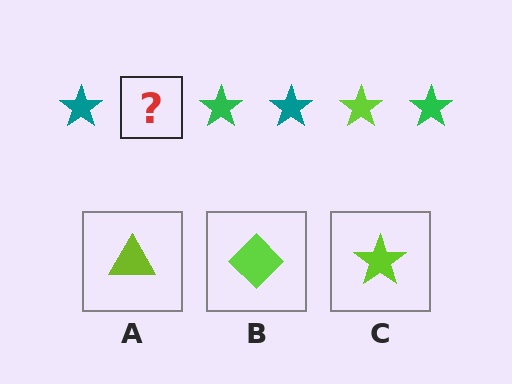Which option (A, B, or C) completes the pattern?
C.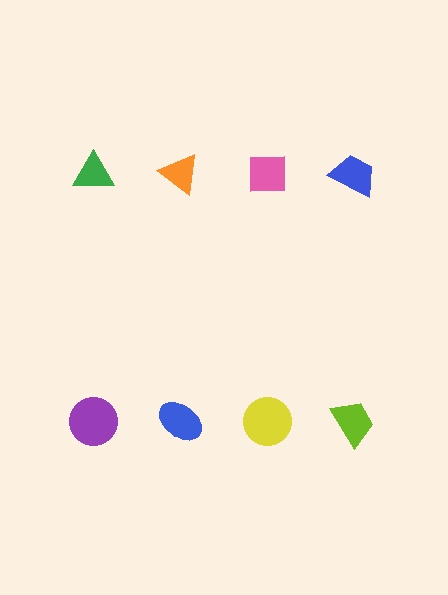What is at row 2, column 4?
A lime trapezoid.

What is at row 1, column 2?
An orange triangle.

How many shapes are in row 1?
4 shapes.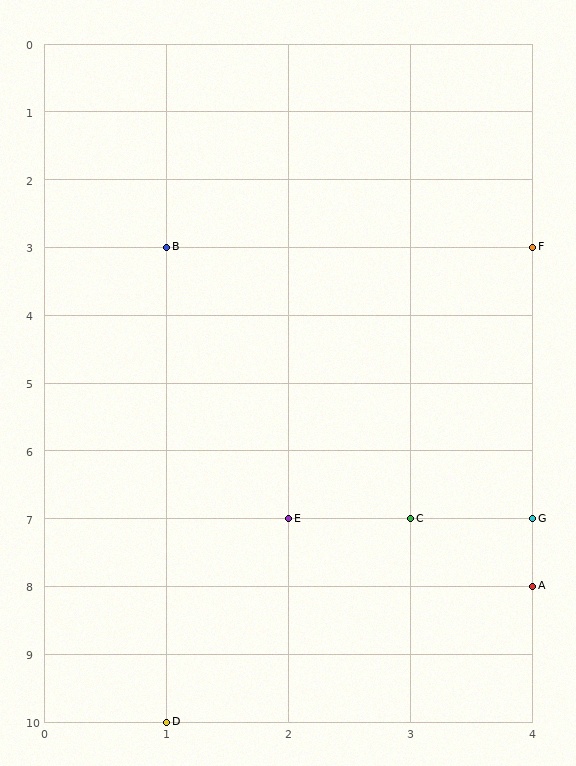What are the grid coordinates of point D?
Point D is at grid coordinates (1, 10).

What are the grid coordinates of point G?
Point G is at grid coordinates (4, 7).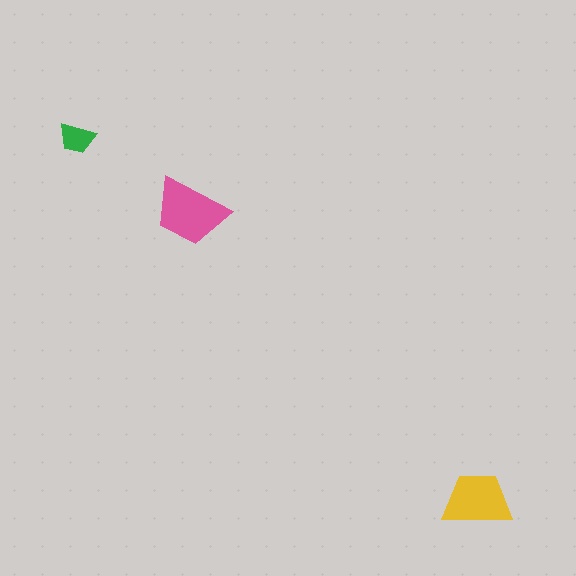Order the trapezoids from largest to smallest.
the pink one, the yellow one, the green one.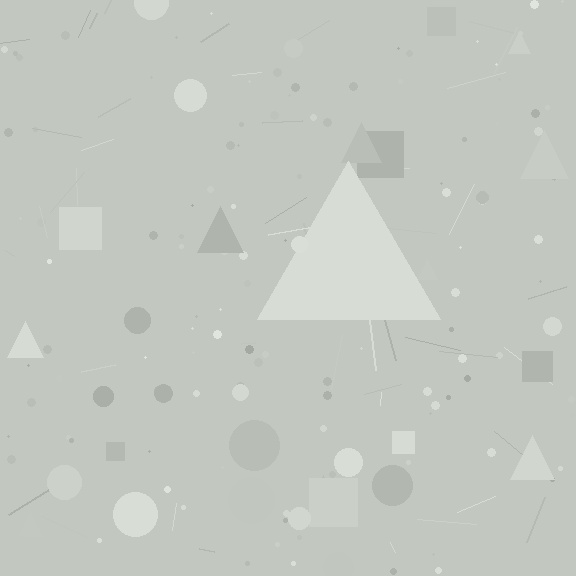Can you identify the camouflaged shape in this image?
The camouflaged shape is a triangle.